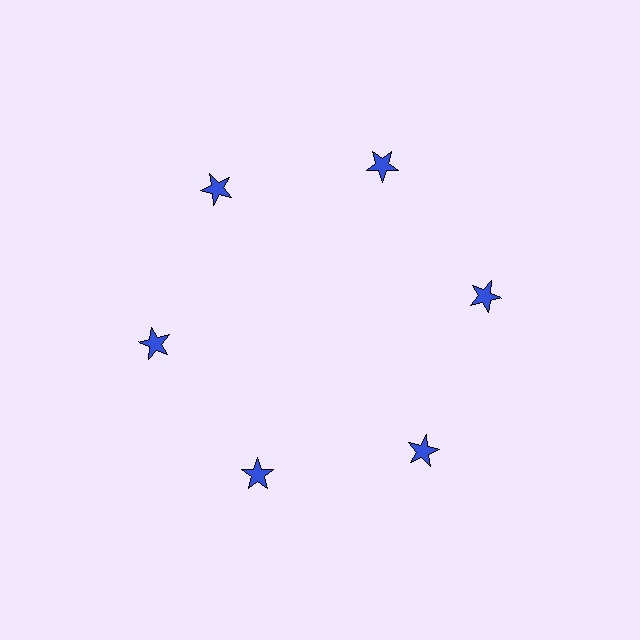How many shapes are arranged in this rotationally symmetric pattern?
There are 6 shapes, arranged in 6 groups of 1.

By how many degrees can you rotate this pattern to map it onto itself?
The pattern maps onto itself every 60 degrees of rotation.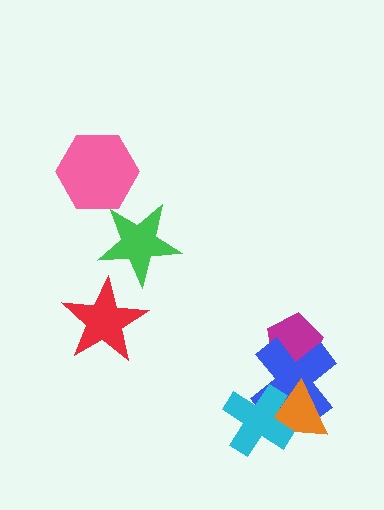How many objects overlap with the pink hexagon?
0 objects overlap with the pink hexagon.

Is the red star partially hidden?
No, no other shape covers it.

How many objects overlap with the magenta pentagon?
1 object overlaps with the magenta pentagon.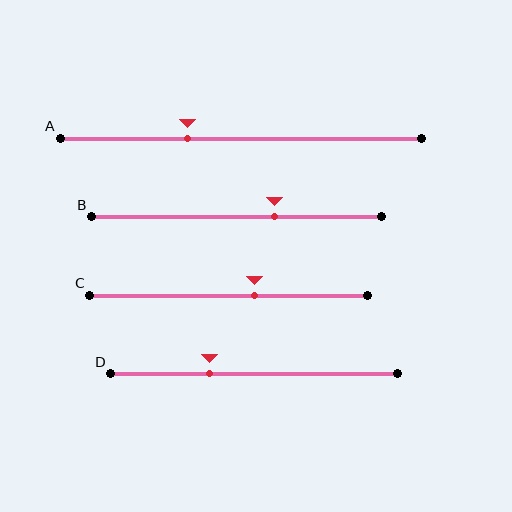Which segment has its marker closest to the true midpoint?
Segment C has its marker closest to the true midpoint.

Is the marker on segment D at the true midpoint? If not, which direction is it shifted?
No, the marker on segment D is shifted to the left by about 15% of the segment length.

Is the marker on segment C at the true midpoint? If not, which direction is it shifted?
No, the marker on segment C is shifted to the right by about 9% of the segment length.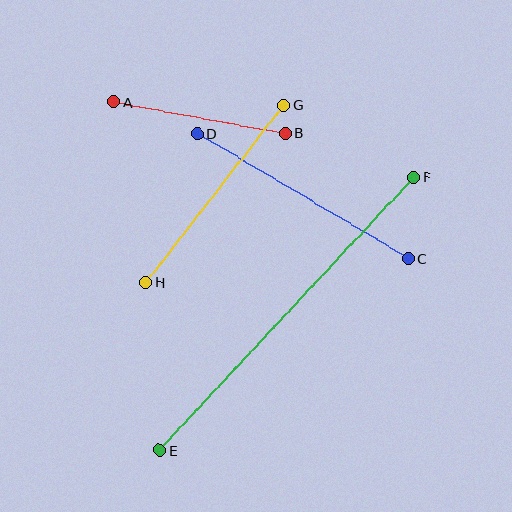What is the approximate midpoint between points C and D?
The midpoint is at approximately (303, 196) pixels.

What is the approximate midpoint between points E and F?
The midpoint is at approximately (287, 314) pixels.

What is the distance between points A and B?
The distance is approximately 175 pixels.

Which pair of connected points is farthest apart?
Points E and F are farthest apart.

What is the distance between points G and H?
The distance is approximately 225 pixels.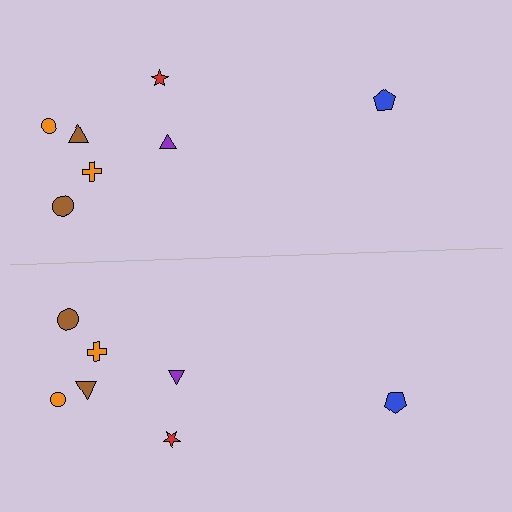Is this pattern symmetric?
Yes, this pattern has bilateral (reflection) symmetry.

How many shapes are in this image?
There are 14 shapes in this image.